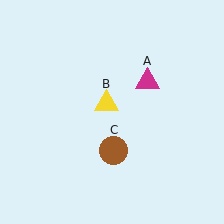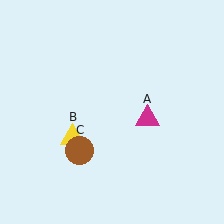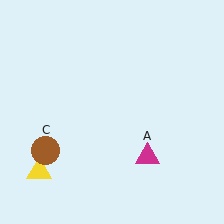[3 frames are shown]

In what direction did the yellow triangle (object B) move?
The yellow triangle (object B) moved down and to the left.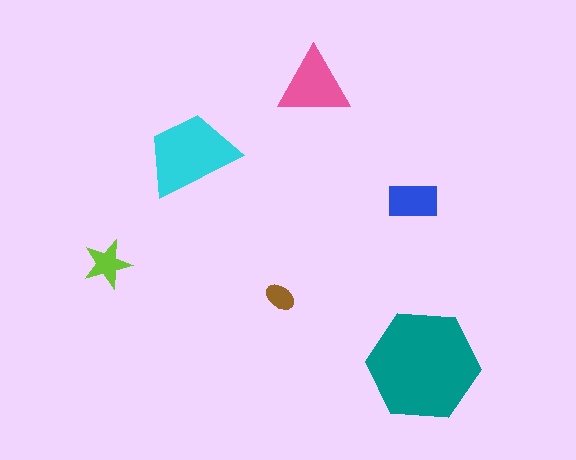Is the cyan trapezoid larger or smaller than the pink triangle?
Larger.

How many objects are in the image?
There are 6 objects in the image.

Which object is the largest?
The teal hexagon.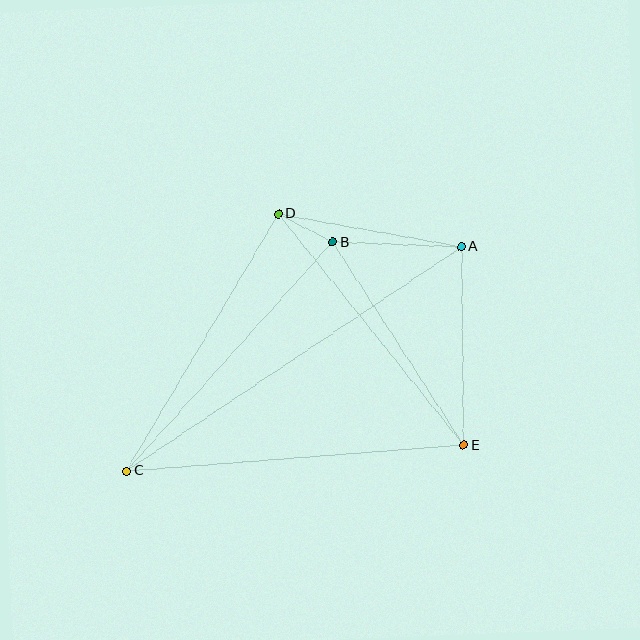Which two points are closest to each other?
Points B and D are closest to each other.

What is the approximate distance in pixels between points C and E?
The distance between C and E is approximately 338 pixels.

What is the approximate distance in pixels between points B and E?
The distance between B and E is approximately 241 pixels.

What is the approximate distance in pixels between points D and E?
The distance between D and E is approximately 297 pixels.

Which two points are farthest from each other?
Points A and C are farthest from each other.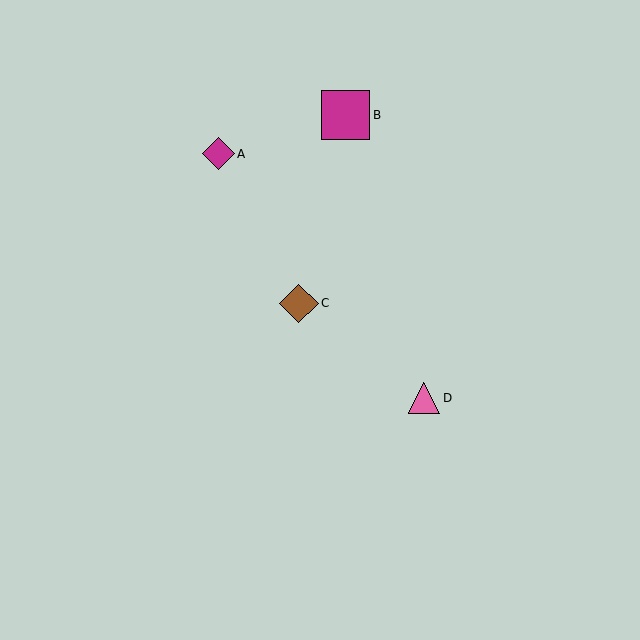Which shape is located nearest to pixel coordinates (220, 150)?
The magenta diamond (labeled A) at (218, 154) is nearest to that location.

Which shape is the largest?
The magenta square (labeled B) is the largest.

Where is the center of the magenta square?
The center of the magenta square is at (346, 115).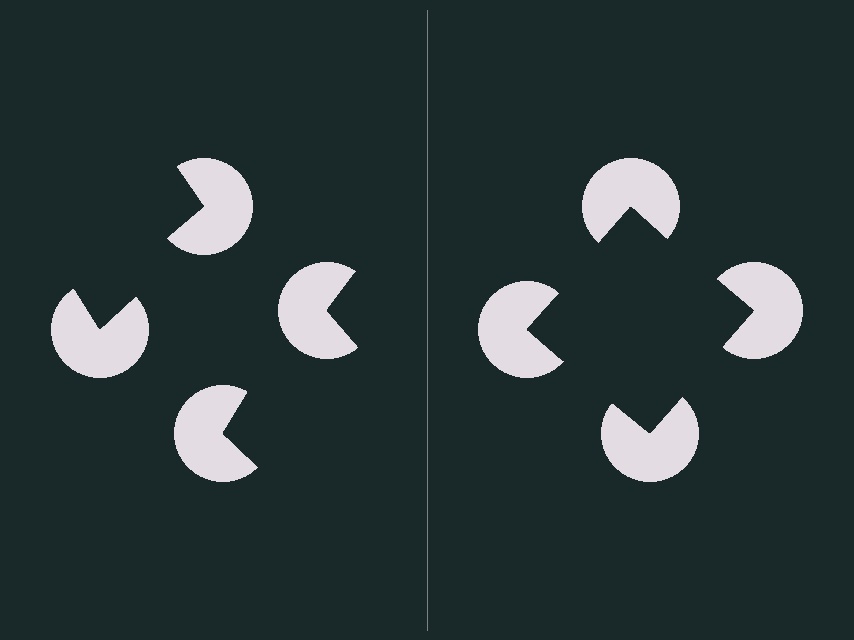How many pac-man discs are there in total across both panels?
8 — 4 on each side.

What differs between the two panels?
The pac-man discs are positioned identically on both sides; only the wedge orientations differ. On the right they align to a square; on the left they are misaligned.